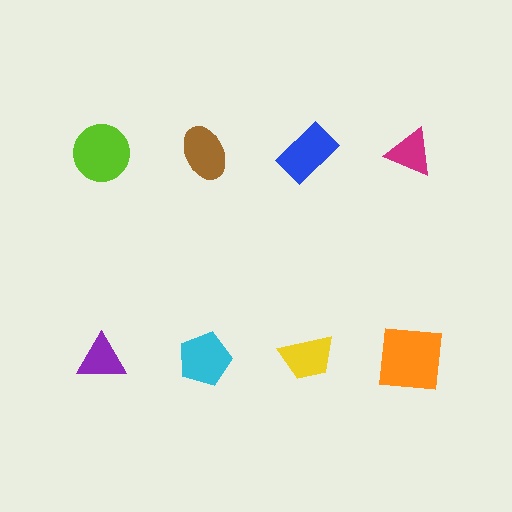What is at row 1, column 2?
A brown ellipse.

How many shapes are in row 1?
4 shapes.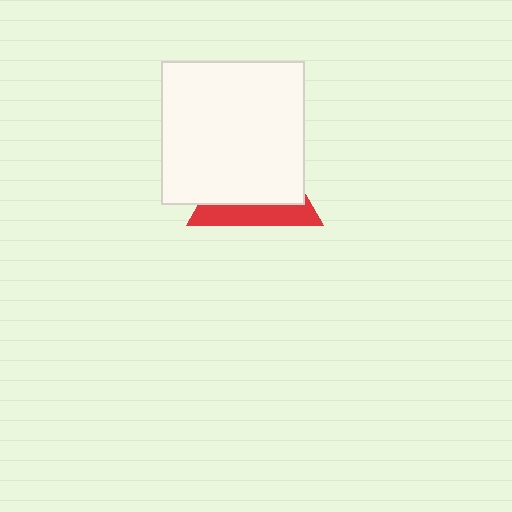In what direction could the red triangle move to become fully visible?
The red triangle could move down. That would shift it out from behind the white square entirely.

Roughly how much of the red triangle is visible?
A small part of it is visible (roughly 31%).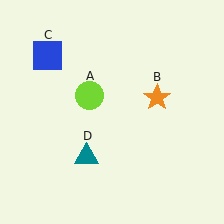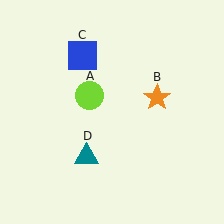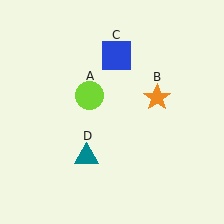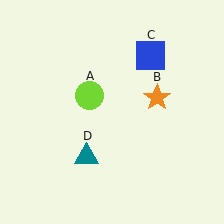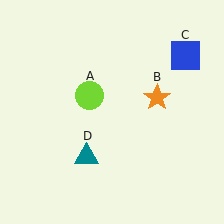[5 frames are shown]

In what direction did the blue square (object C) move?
The blue square (object C) moved right.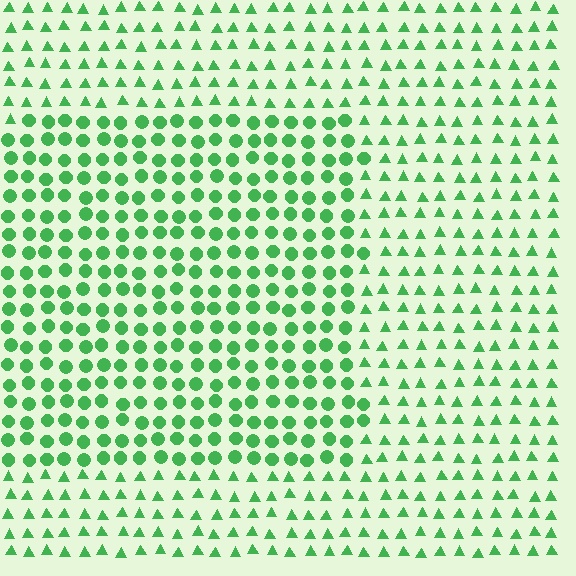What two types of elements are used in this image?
The image uses circles inside the rectangle region and triangles outside it.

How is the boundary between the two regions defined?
The boundary is defined by a change in element shape: circles inside vs. triangles outside. All elements share the same color and spacing.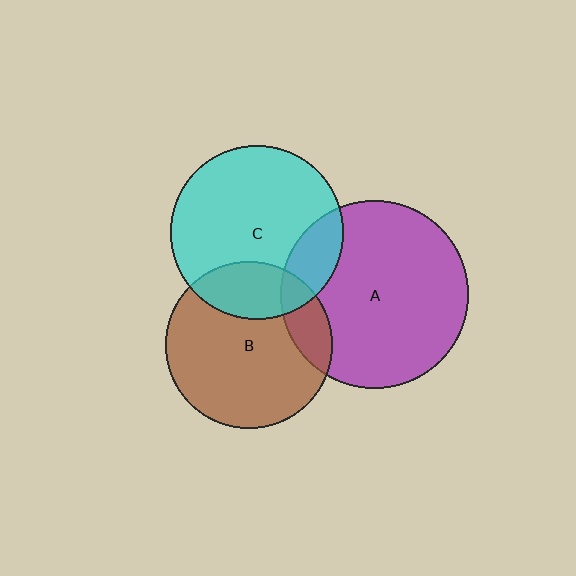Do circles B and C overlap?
Yes.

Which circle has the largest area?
Circle A (purple).